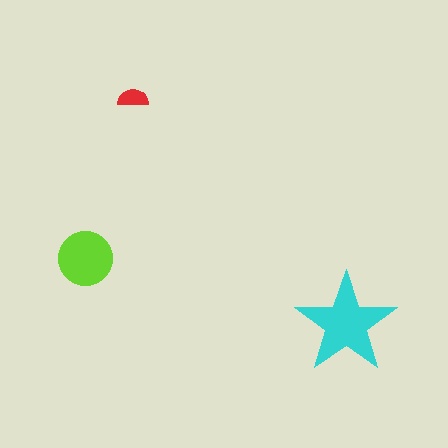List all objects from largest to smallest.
The cyan star, the lime circle, the red semicircle.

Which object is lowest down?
The cyan star is bottommost.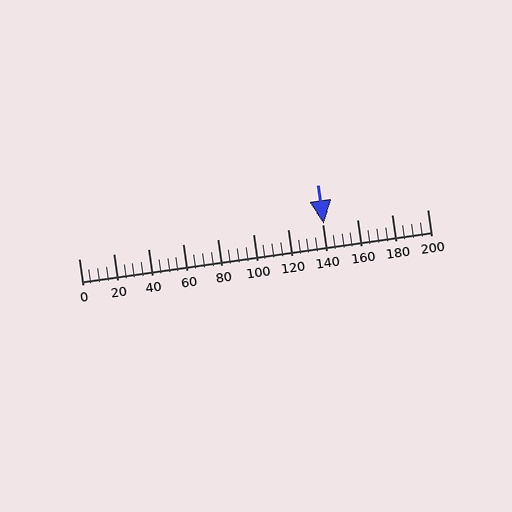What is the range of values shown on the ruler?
The ruler shows values from 0 to 200.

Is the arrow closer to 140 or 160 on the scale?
The arrow is closer to 140.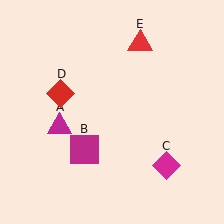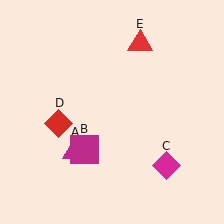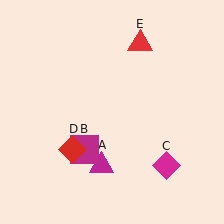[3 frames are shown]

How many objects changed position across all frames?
2 objects changed position: magenta triangle (object A), red diamond (object D).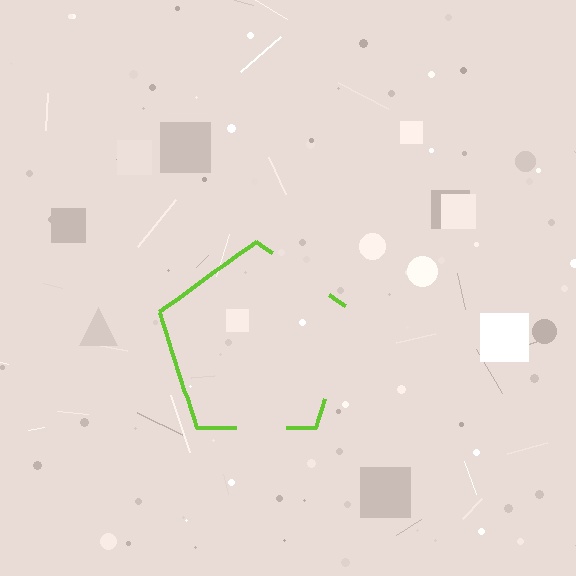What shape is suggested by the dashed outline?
The dashed outline suggests a pentagon.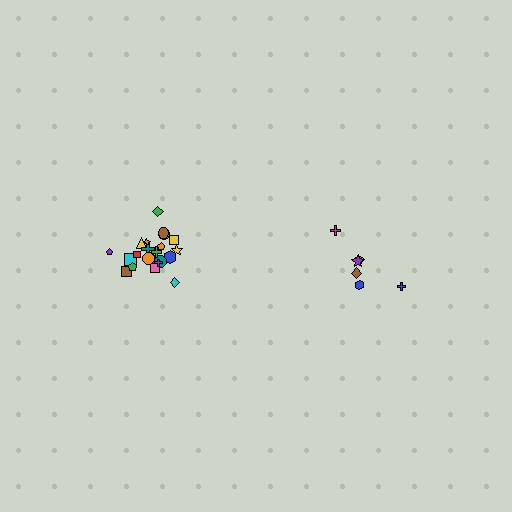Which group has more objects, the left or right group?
The left group.